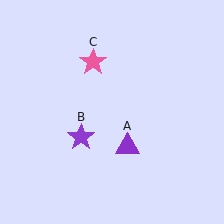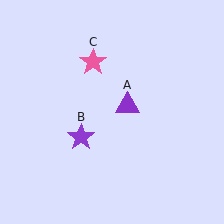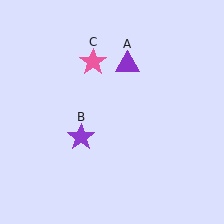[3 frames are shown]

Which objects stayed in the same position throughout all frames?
Purple star (object B) and pink star (object C) remained stationary.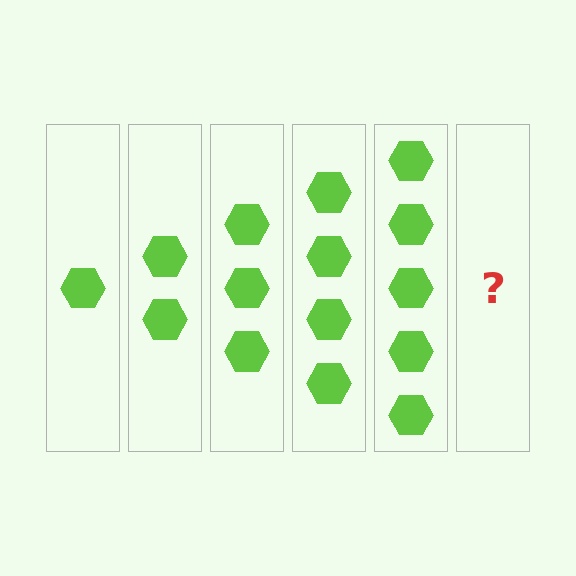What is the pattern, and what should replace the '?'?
The pattern is that each step adds one more hexagon. The '?' should be 6 hexagons.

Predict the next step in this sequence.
The next step is 6 hexagons.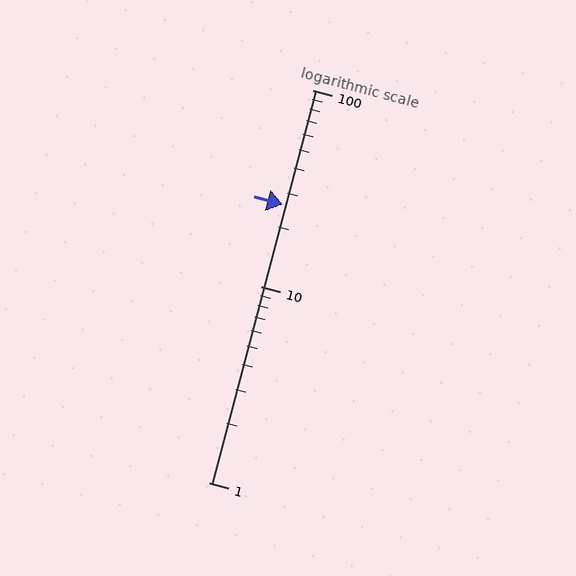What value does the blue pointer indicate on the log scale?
The pointer indicates approximately 26.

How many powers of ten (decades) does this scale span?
The scale spans 2 decades, from 1 to 100.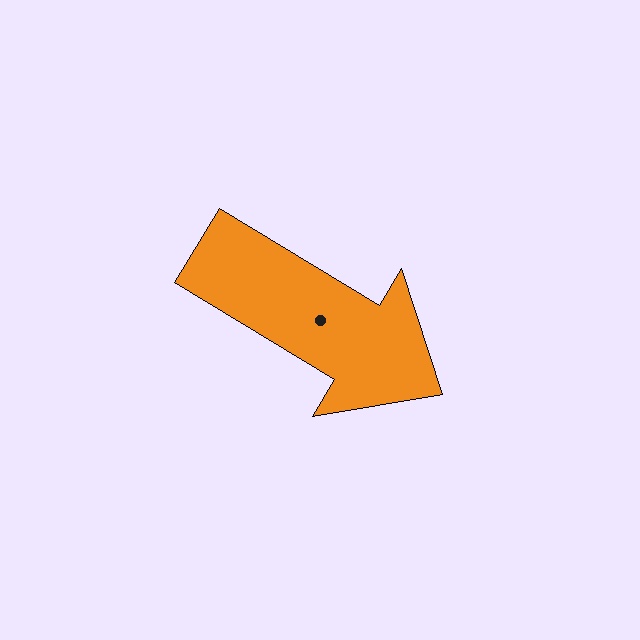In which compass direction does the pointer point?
Southeast.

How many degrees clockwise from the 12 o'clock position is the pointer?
Approximately 121 degrees.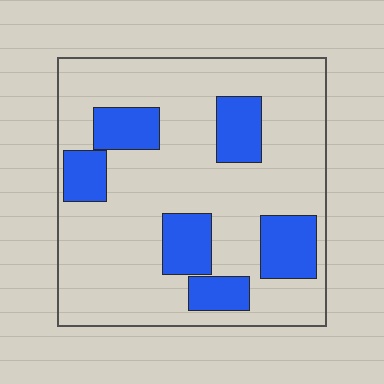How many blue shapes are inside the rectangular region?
6.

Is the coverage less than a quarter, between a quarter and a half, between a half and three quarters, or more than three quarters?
Less than a quarter.